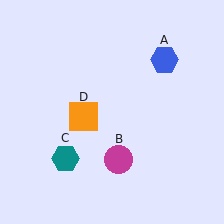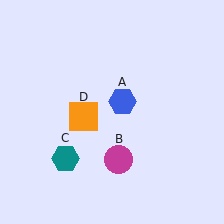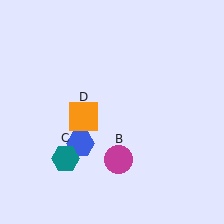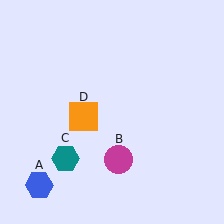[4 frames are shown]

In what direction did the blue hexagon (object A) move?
The blue hexagon (object A) moved down and to the left.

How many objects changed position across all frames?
1 object changed position: blue hexagon (object A).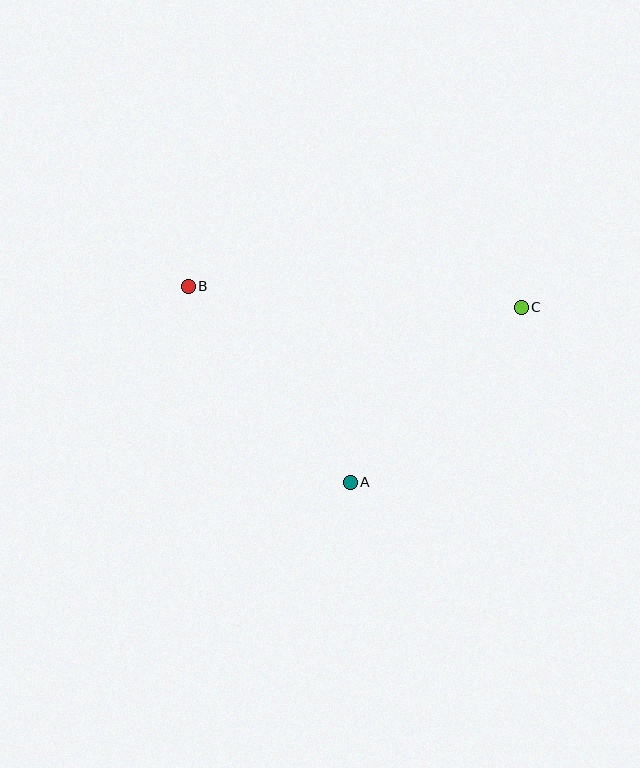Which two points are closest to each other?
Points A and C are closest to each other.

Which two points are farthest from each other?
Points B and C are farthest from each other.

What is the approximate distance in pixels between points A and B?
The distance between A and B is approximately 254 pixels.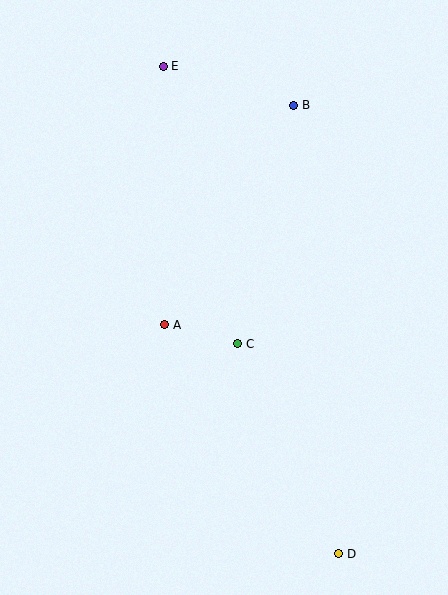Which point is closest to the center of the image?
Point C at (238, 344) is closest to the center.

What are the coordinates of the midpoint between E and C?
The midpoint between E and C is at (201, 205).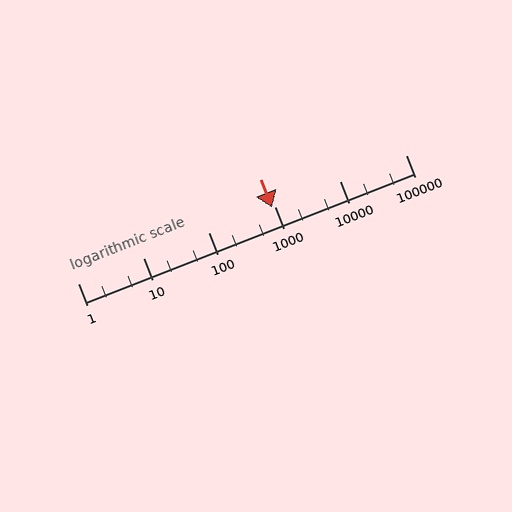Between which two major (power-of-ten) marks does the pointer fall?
The pointer is between 100 and 1000.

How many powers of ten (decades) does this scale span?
The scale spans 5 decades, from 1 to 100000.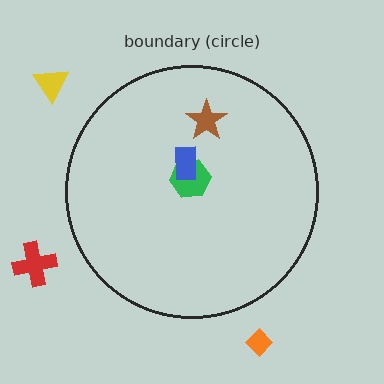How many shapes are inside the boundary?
3 inside, 3 outside.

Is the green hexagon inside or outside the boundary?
Inside.